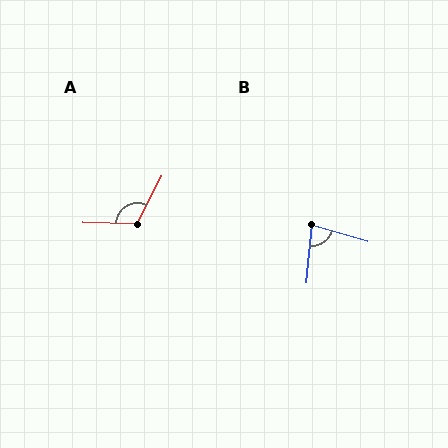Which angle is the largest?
A, at approximately 114 degrees.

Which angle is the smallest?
B, at approximately 79 degrees.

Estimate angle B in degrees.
Approximately 79 degrees.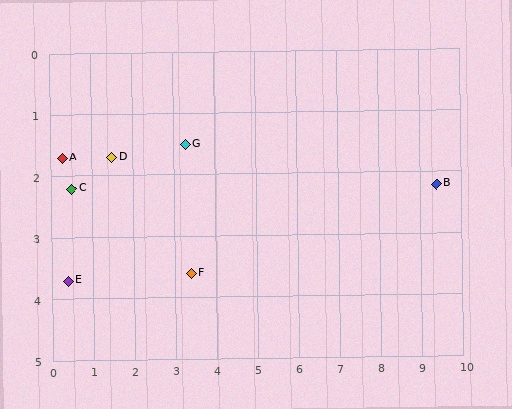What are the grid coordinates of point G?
Point G is at approximately (3.3, 1.5).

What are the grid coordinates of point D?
Point D is at approximately (1.5, 1.7).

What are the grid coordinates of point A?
Point A is at approximately (0.3, 1.7).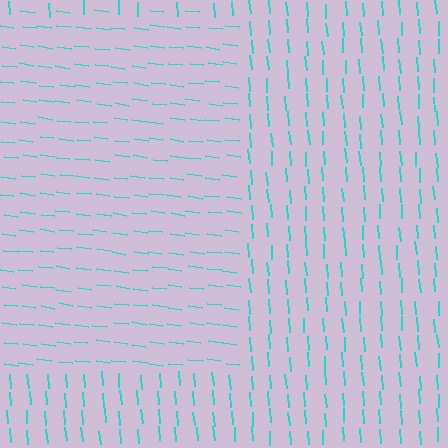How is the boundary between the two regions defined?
The boundary is defined purely by a change in line orientation (approximately 78 degrees difference). All lines are the same color and thickness.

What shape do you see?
I see a rectangle.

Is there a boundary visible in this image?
Yes, there is a texture boundary formed by a change in line orientation.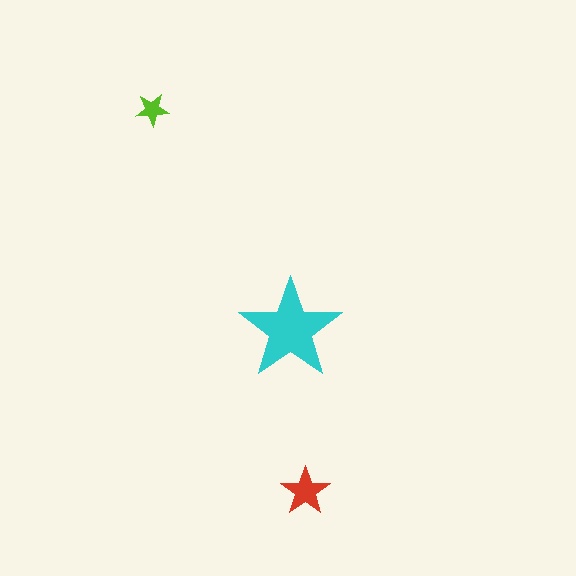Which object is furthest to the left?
The lime star is leftmost.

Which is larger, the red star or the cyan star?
The cyan one.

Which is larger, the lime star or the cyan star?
The cyan one.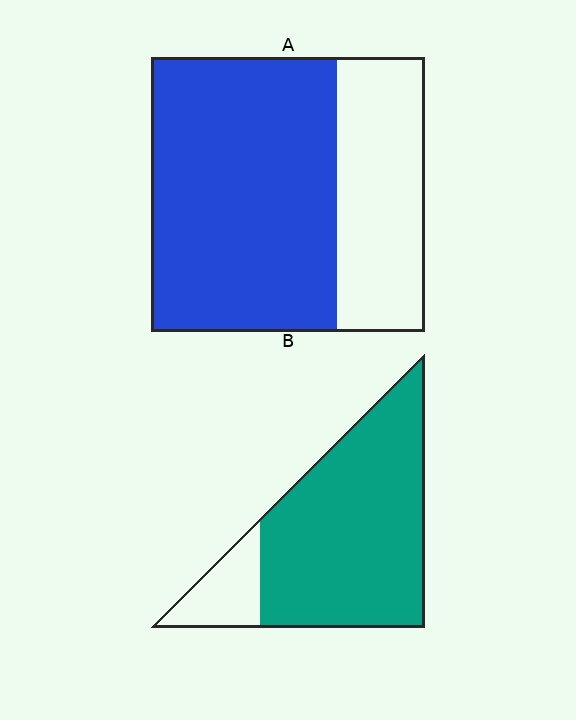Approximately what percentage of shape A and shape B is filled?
A is approximately 70% and B is approximately 85%.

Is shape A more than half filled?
Yes.